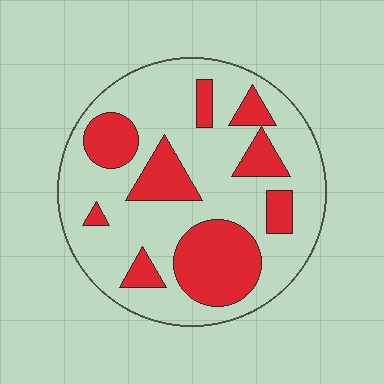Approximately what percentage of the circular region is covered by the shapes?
Approximately 30%.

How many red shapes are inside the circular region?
9.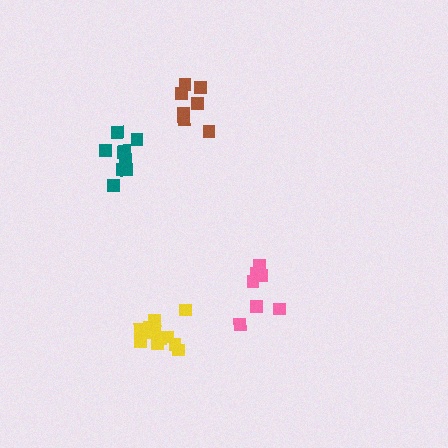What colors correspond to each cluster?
The clusters are colored: brown, teal, pink, yellow.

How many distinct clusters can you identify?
There are 4 distinct clusters.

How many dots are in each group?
Group 1: 7 dots, Group 2: 10 dots, Group 3: 7 dots, Group 4: 12 dots (36 total).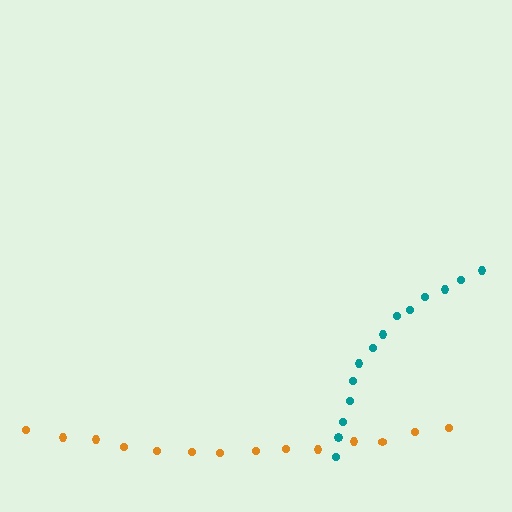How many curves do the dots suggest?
There are 2 distinct paths.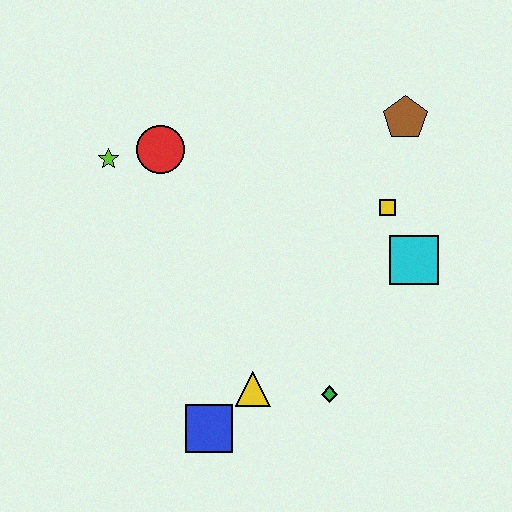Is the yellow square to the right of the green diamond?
Yes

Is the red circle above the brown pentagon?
No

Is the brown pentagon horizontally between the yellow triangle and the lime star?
No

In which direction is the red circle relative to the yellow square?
The red circle is to the left of the yellow square.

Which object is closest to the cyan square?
The yellow square is closest to the cyan square.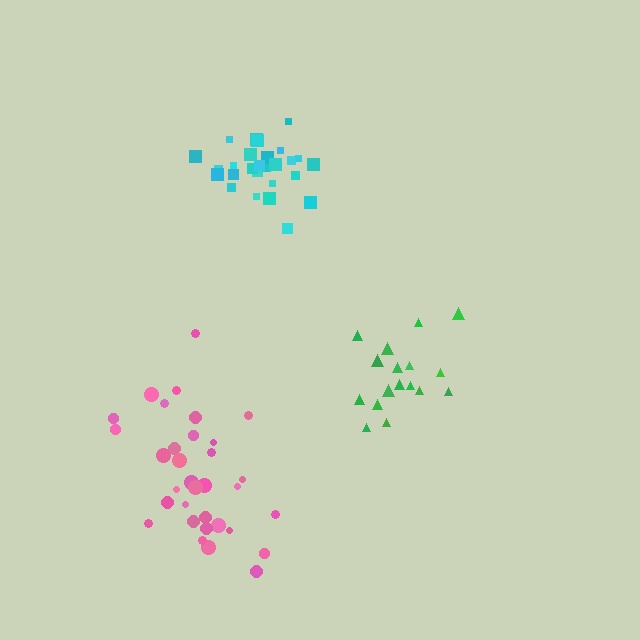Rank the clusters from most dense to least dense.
cyan, green, pink.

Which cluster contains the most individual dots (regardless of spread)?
Pink (33).